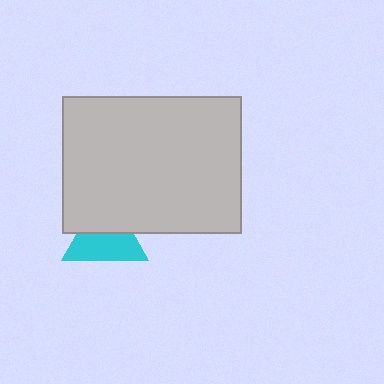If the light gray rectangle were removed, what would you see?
You would see the complete cyan triangle.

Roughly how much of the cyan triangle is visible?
About half of it is visible (roughly 59%).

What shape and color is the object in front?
The object in front is a light gray rectangle.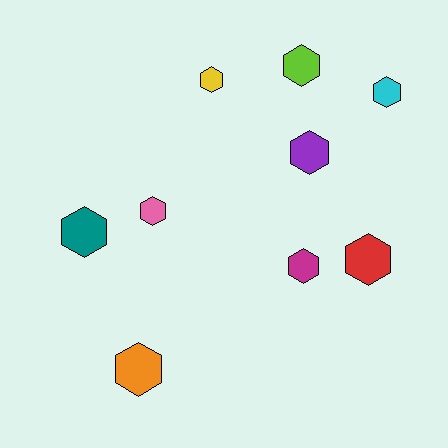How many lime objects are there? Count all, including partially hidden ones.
There is 1 lime object.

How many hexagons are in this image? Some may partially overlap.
There are 9 hexagons.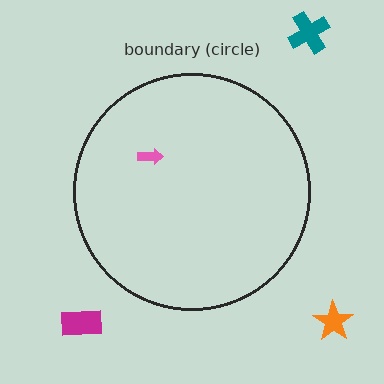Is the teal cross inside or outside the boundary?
Outside.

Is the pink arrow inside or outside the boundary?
Inside.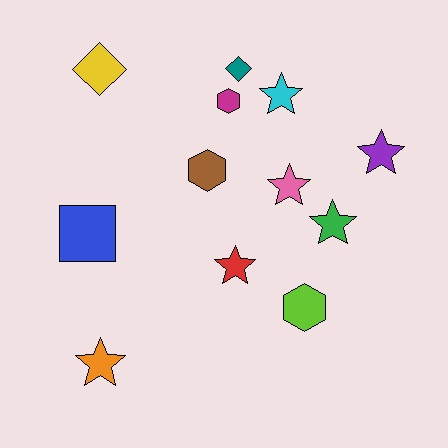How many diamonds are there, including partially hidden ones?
There are 2 diamonds.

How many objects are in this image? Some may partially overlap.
There are 12 objects.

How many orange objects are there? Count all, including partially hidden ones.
There is 1 orange object.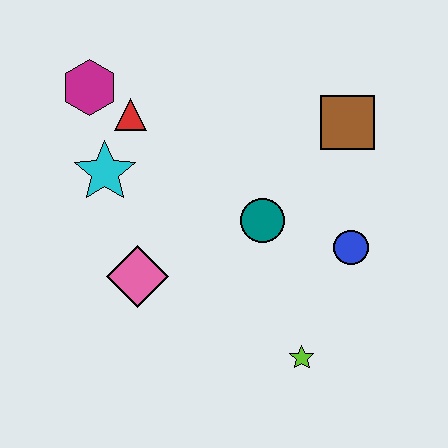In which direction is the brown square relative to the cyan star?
The brown square is to the right of the cyan star.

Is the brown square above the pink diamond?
Yes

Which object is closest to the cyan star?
The red triangle is closest to the cyan star.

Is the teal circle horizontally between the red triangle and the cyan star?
No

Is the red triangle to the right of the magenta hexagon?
Yes